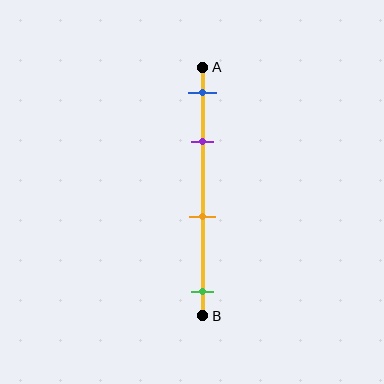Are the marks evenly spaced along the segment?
No, the marks are not evenly spaced.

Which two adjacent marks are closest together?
The blue and purple marks are the closest adjacent pair.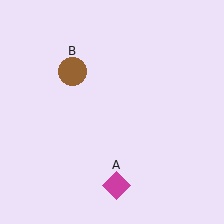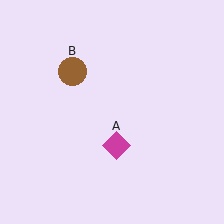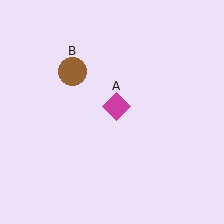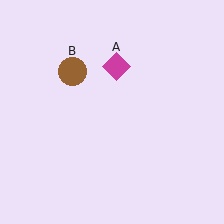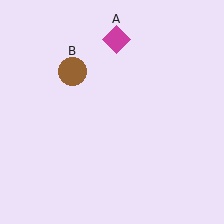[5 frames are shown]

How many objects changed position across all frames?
1 object changed position: magenta diamond (object A).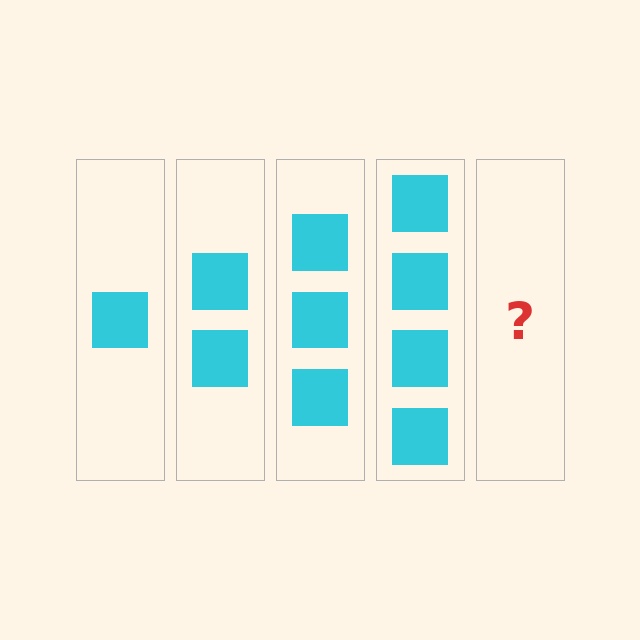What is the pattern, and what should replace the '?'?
The pattern is that each step adds one more square. The '?' should be 5 squares.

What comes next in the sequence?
The next element should be 5 squares.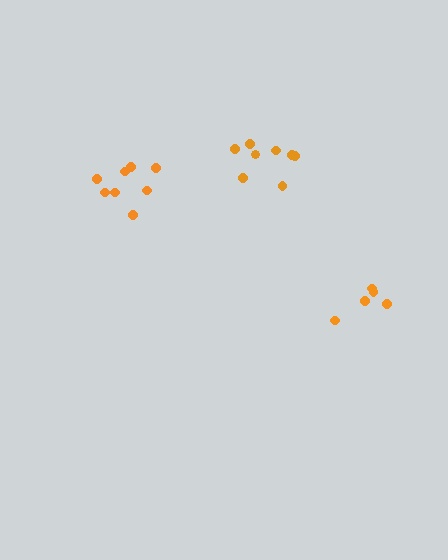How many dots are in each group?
Group 1: 8 dots, Group 2: 8 dots, Group 3: 5 dots (21 total).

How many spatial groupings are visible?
There are 3 spatial groupings.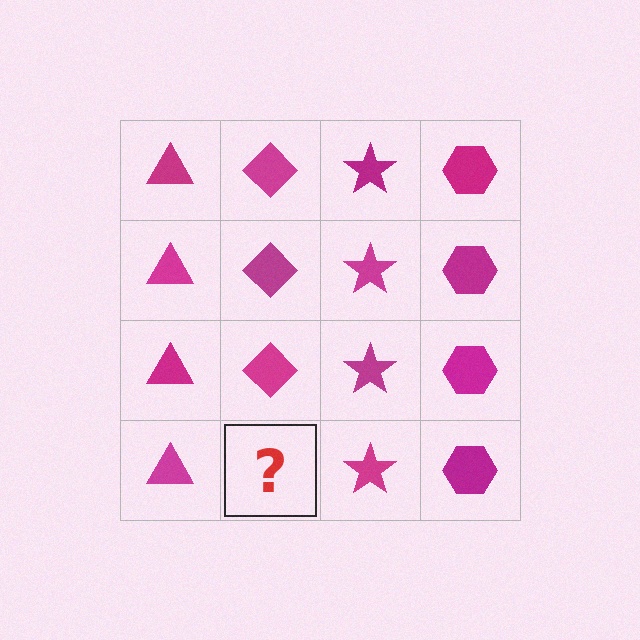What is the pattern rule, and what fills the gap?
The rule is that each column has a consistent shape. The gap should be filled with a magenta diamond.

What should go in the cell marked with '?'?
The missing cell should contain a magenta diamond.